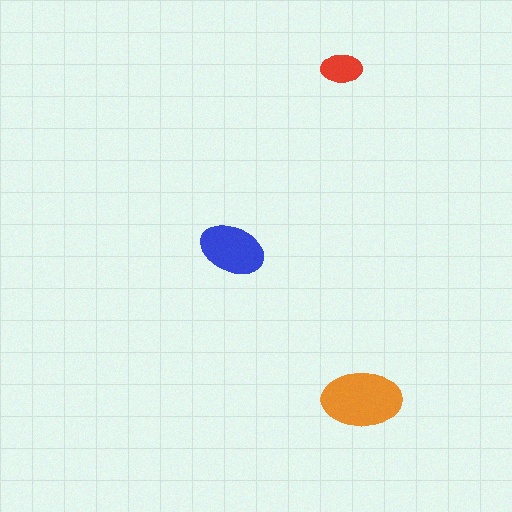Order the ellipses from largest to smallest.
the orange one, the blue one, the red one.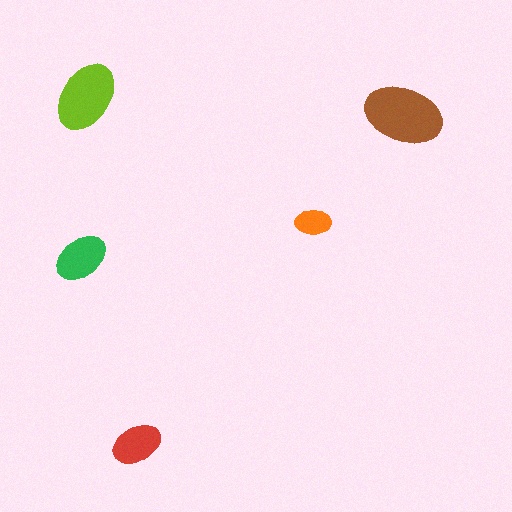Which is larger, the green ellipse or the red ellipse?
The green one.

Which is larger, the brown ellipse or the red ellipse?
The brown one.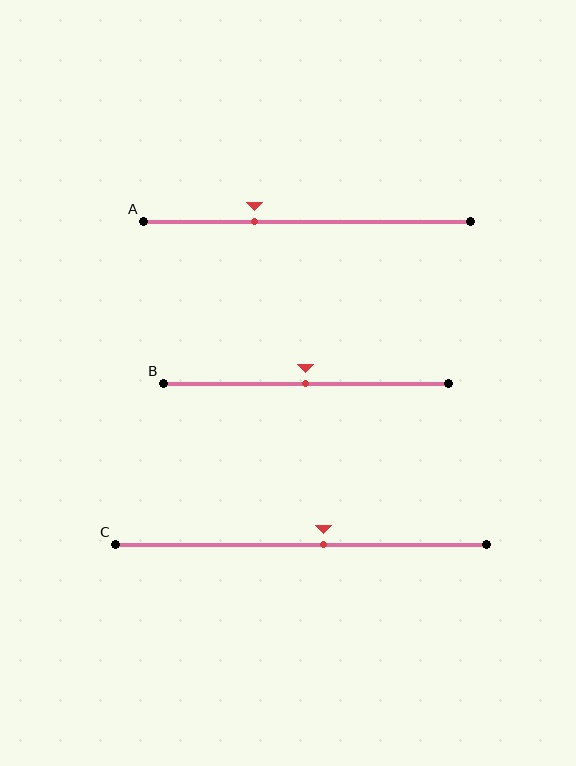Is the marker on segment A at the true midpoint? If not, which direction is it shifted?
No, the marker on segment A is shifted to the left by about 16% of the segment length.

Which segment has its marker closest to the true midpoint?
Segment B has its marker closest to the true midpoint.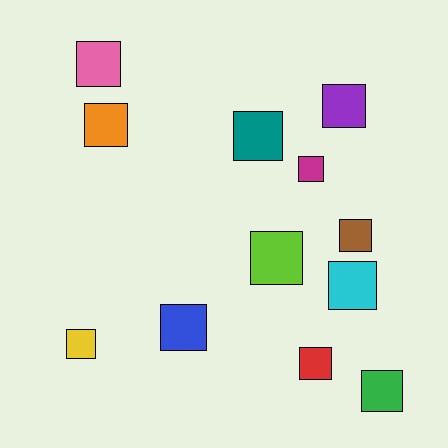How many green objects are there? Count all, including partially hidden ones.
There is 1 green object.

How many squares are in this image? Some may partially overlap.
There are 12 squares.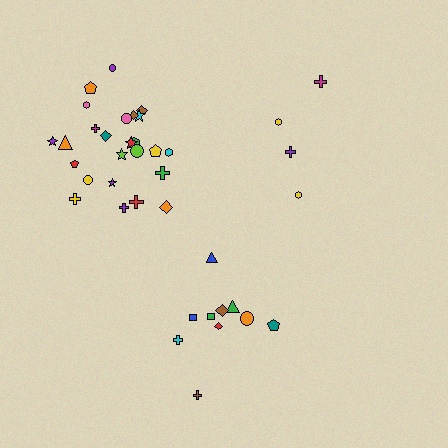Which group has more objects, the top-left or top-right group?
The top-left group.